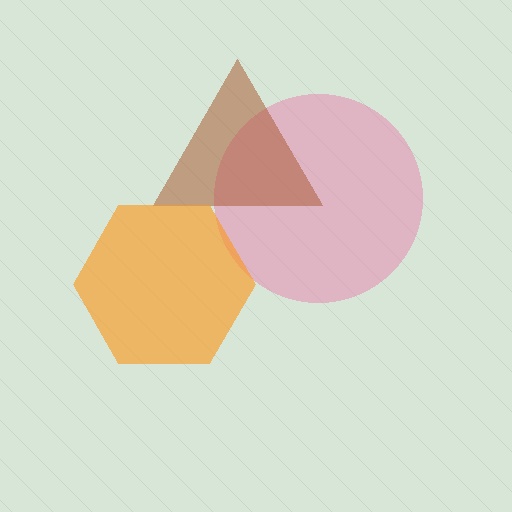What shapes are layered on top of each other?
The layered shapes are: a pink circle, a brown triangle, an orange hexagon.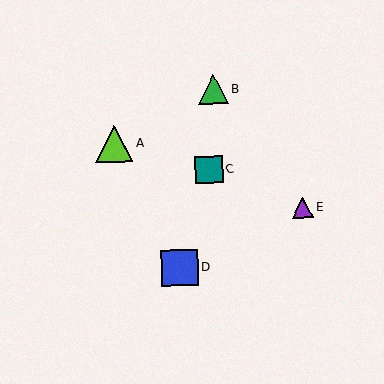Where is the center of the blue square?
The center of the blue square is at (180, 268).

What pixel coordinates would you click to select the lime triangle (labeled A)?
Click at (114, 144) to select the lime triangle A.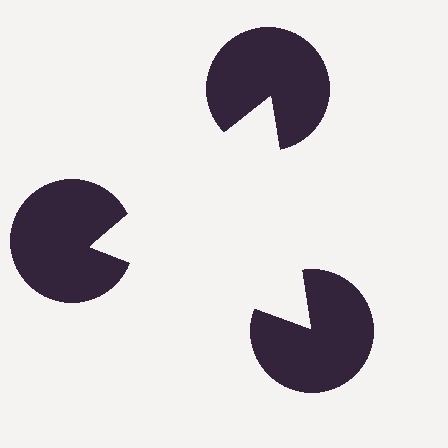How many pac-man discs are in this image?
There are 3 — one at each vertex of the illusory triangle.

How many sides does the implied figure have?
3 sides.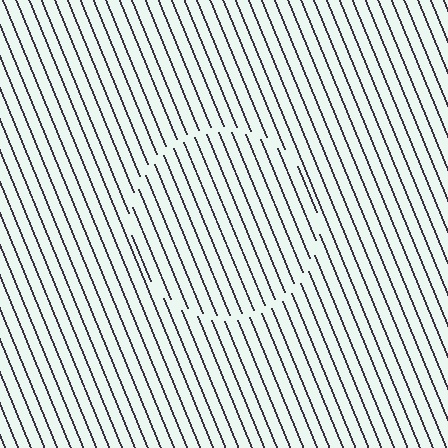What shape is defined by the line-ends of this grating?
An illusory circle. The interior of the shape contains the same grating, shifted by half a period — the contour is defined by the phase discontinuity where line-ends from the inner and outer gratings abut.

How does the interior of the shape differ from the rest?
The interior of the shape contains the same grating, shifted by half a period — the contour is defined by the phase discontinuity where line-ends from the inner and outer gratings abut.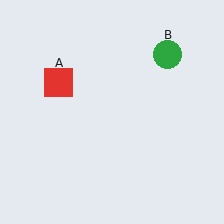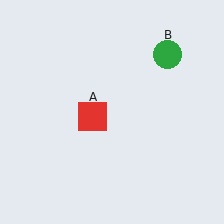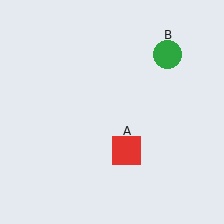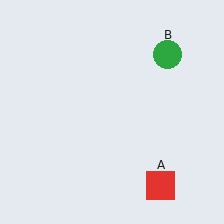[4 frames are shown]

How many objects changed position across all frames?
1 object changed position: red square (object A).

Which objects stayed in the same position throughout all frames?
Green circle (object B) remained stationary.